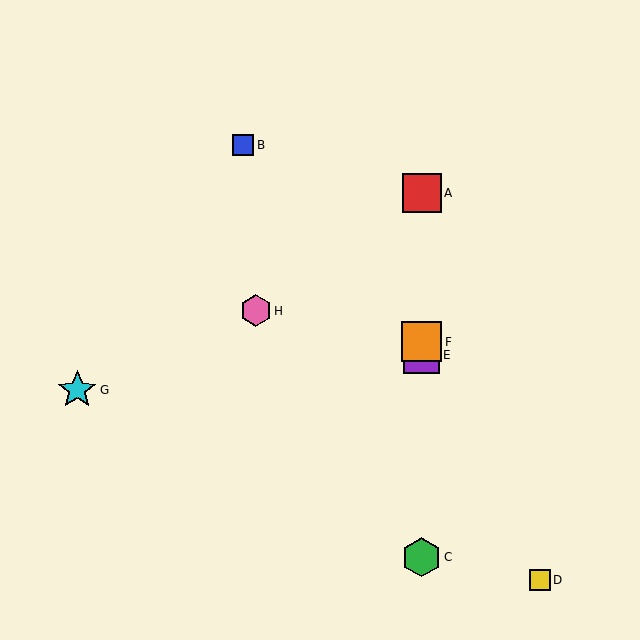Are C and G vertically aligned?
No, C is at x≈422 and G is at x≈77.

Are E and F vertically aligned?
Yes, both are at x≈422.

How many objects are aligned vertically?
4 objects (A, C, E, F) are aligned vertically.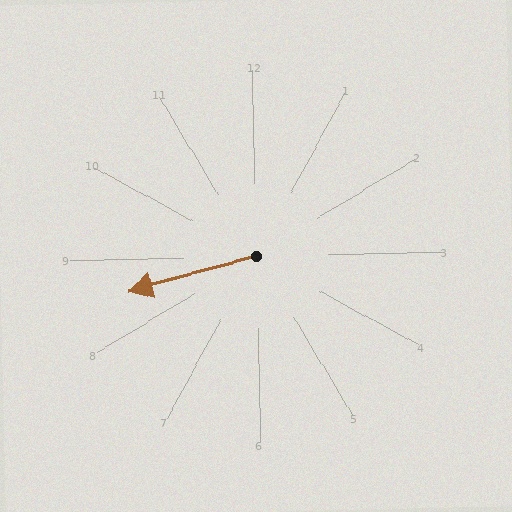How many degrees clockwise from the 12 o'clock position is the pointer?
Approximately 256 degrees.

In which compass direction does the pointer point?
West.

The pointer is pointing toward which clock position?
Roughly 9 o'clock.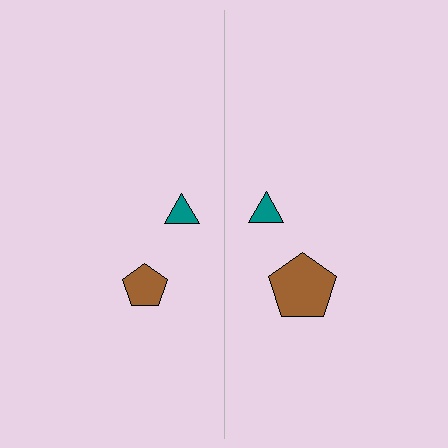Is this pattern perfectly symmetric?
No, the pattern is not perfectly symmetric. The brown pentagon on the right side has a different size than its mirror counterpart.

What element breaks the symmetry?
The brown pentagon on the right side has a different size than its mirror counterpart.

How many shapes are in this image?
There are 4 shapes in this image.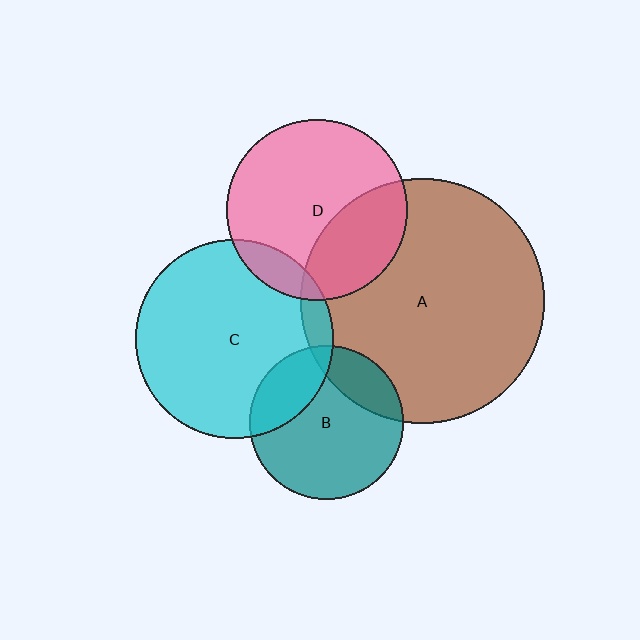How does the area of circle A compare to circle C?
Approximately 1.5 times.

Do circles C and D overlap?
Yes.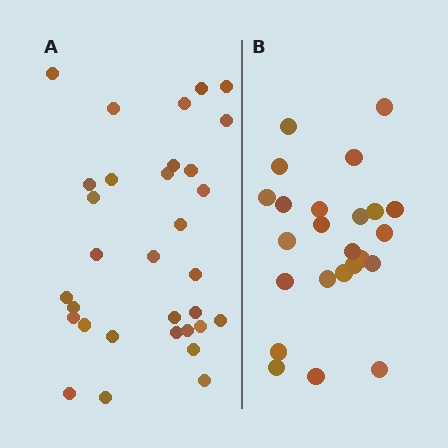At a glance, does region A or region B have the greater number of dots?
Region A (the left region) has more dots.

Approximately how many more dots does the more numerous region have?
Region A has roughly 8 or so more dots than region B.